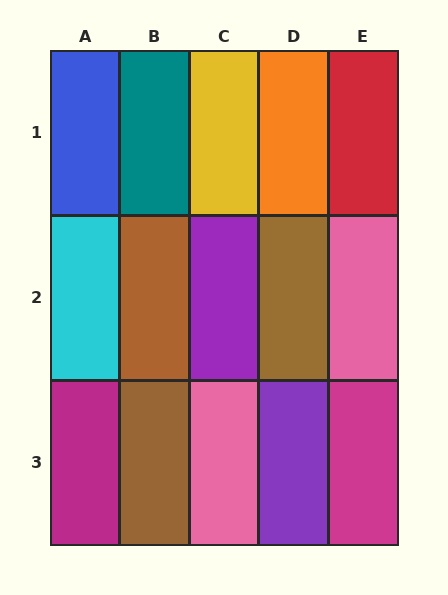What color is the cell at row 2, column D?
Brown.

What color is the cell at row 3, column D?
Purple.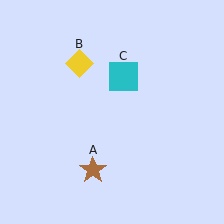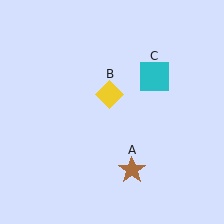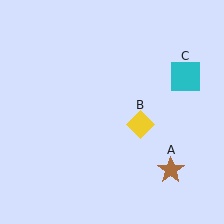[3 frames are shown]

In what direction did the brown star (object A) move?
The brown star (object A) moved right.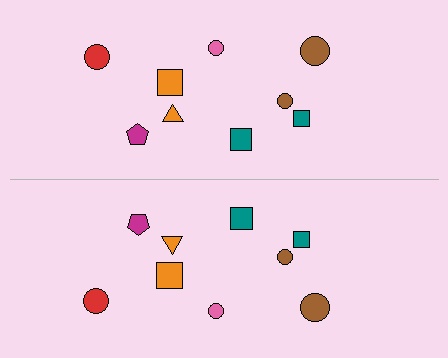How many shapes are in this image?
There are 18 shapes in this image.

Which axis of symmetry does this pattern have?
The pattern has a horizontal axis of symmetry running through the center of the image.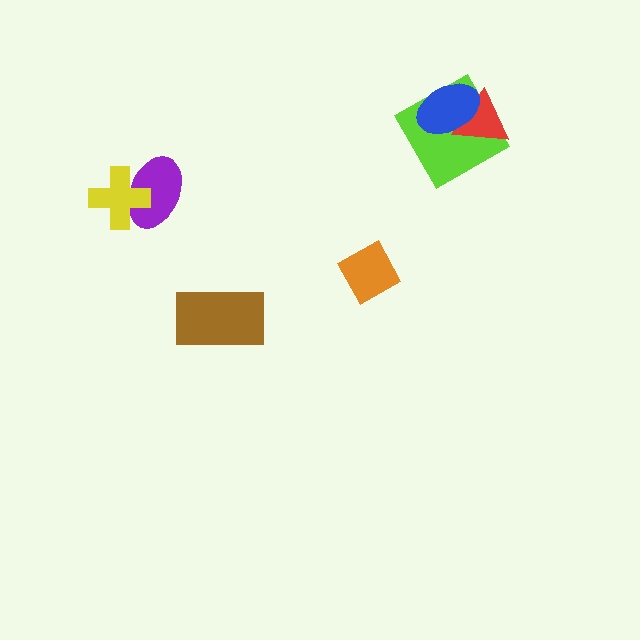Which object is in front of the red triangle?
The blue ellipse is in front of the red triangle.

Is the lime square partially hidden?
Yes, it is partially covered by another shape.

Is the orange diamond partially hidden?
No, no other shape covers it.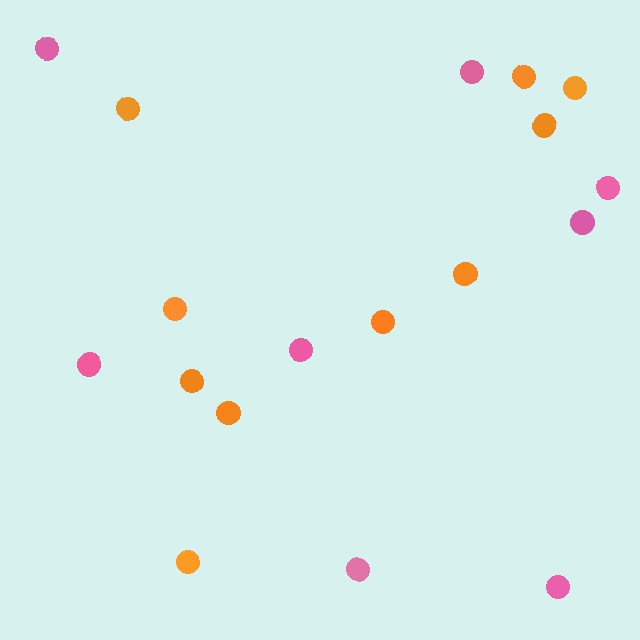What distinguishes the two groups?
There are 2 groups: one group of pink circles (8) and one group of orange circles (10).